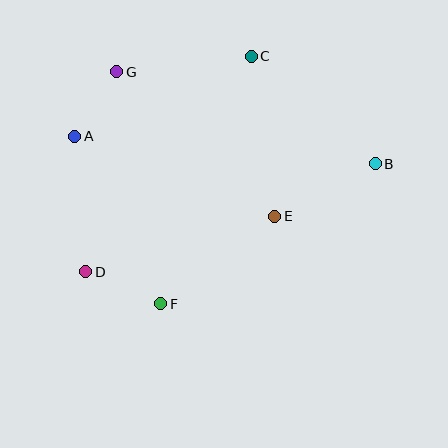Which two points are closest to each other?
Points A and G are closest to each other.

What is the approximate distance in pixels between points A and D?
The distance between A and D is approximately 136 pixels.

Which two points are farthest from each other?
Points B and D are farthest from each other.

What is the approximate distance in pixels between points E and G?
The distance between E and G is approximately 214 pixels.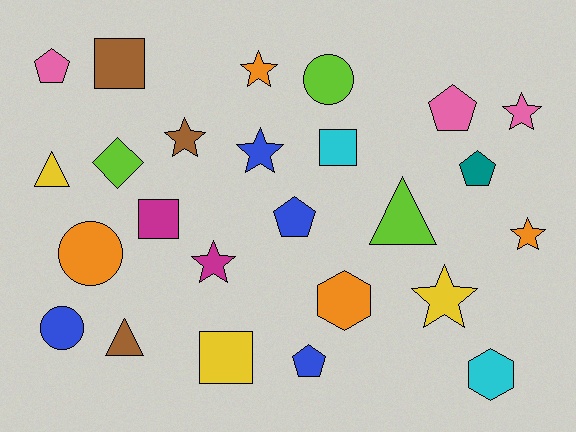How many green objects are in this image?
There are no green objects.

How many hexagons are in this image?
There are 2 hexagons.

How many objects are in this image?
There are 25 objects.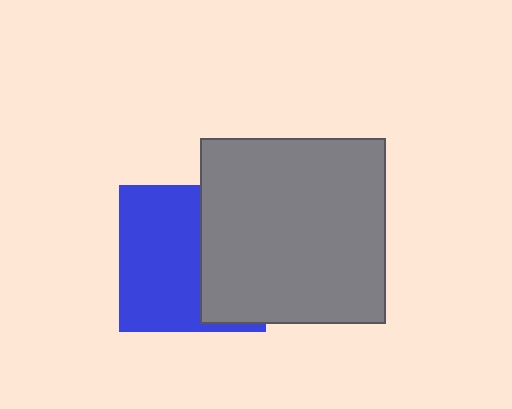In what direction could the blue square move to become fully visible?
The blue square could move left. That would shift it out from behind the gray square entirely.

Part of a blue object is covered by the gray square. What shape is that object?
It is a square.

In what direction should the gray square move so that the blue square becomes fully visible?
The gray square should move right. That is the shortest direction to clear the overlap and leave the blue square fully visible.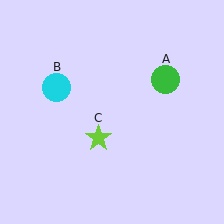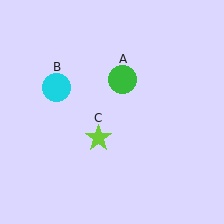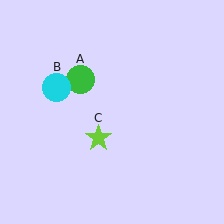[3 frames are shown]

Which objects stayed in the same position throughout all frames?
Cyan circle (object B) and lime star (object C) remained stationary.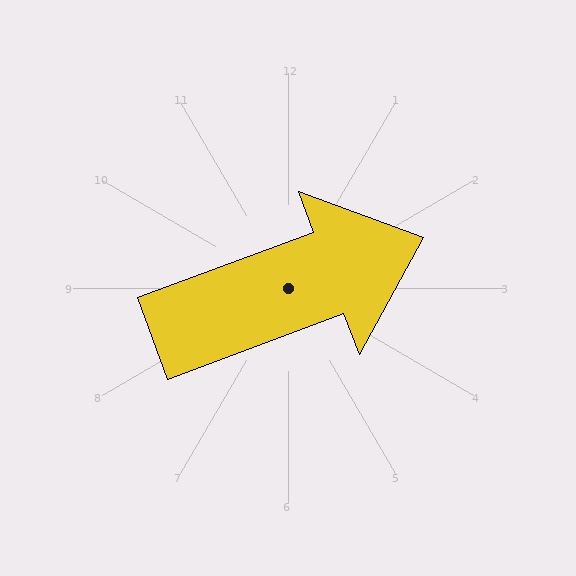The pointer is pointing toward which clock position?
Roughly 2 o'clock.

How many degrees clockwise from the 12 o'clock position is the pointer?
Approximately 70 degrees.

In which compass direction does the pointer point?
East.